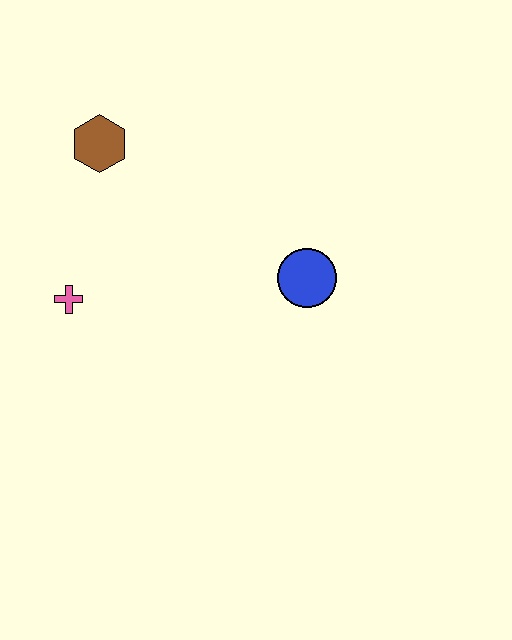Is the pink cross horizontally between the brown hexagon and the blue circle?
No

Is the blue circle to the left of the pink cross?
No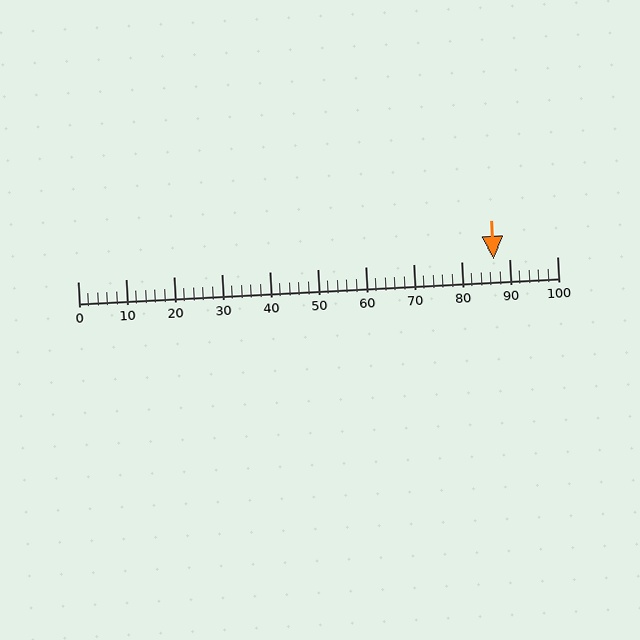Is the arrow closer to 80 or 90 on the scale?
The arrow is closer to 90.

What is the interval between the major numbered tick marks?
The major tick marks are spaced 10 units apart.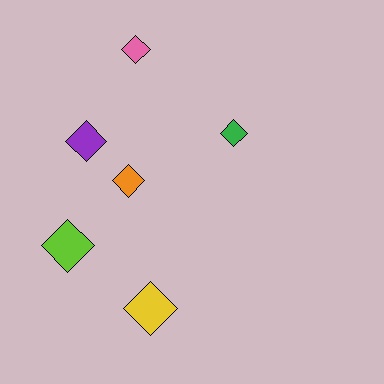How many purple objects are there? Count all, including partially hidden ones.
There is 1 purple object.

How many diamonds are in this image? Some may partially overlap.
There are 6 diamonds.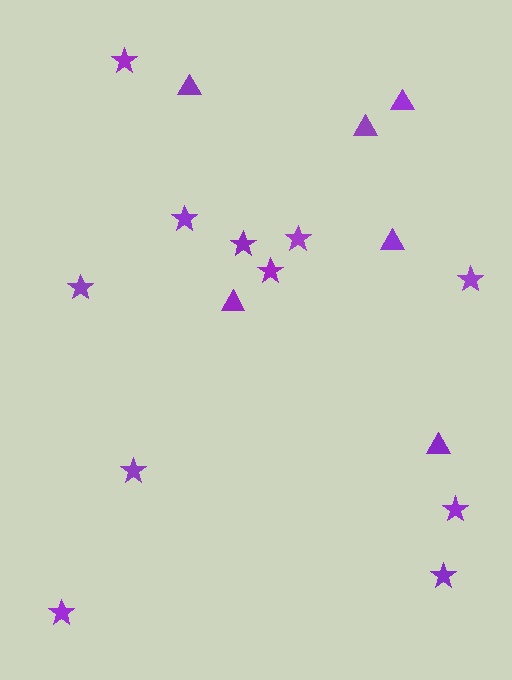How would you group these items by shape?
There are 2 groups: one group of triangles (6) and one group of stars (11).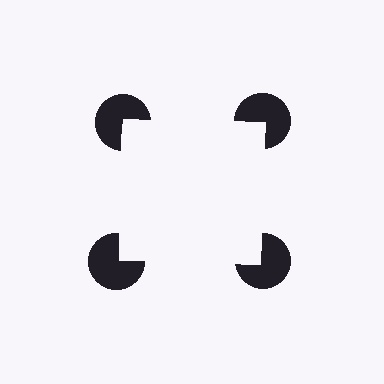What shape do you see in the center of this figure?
An illusory square — its edges are inferred from the aligned wedge cuts in the pac-man discs, not physically drawn.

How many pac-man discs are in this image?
There are 4 — one at each vertex of the illusory square.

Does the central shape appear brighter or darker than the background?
It typically appears slightly brighter than the background, even though no actual brightness change is drawn.